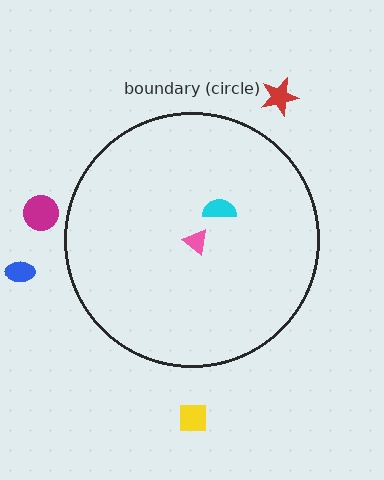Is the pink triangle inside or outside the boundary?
Inside.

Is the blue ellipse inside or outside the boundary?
Outside.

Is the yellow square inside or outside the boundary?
Outside.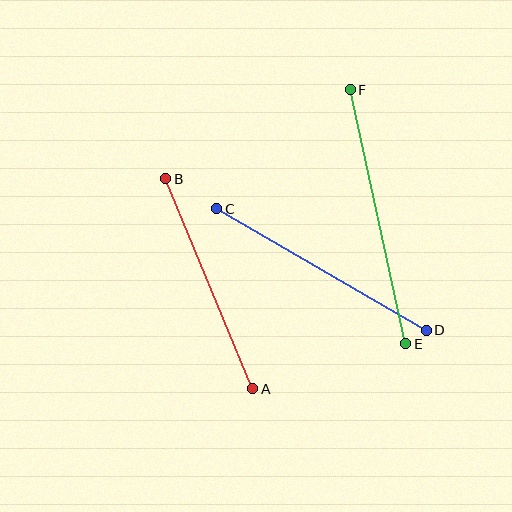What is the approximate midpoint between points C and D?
The midpoint is at approximately (321, 269) pixels.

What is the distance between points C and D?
The distance is approximately 242 pixels.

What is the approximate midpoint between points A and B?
The midpoint is at approximately (209, 284) pixels.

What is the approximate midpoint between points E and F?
The midpoint is at approximately (378, 217) pixels.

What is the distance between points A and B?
The distance is approximately 227 pixels.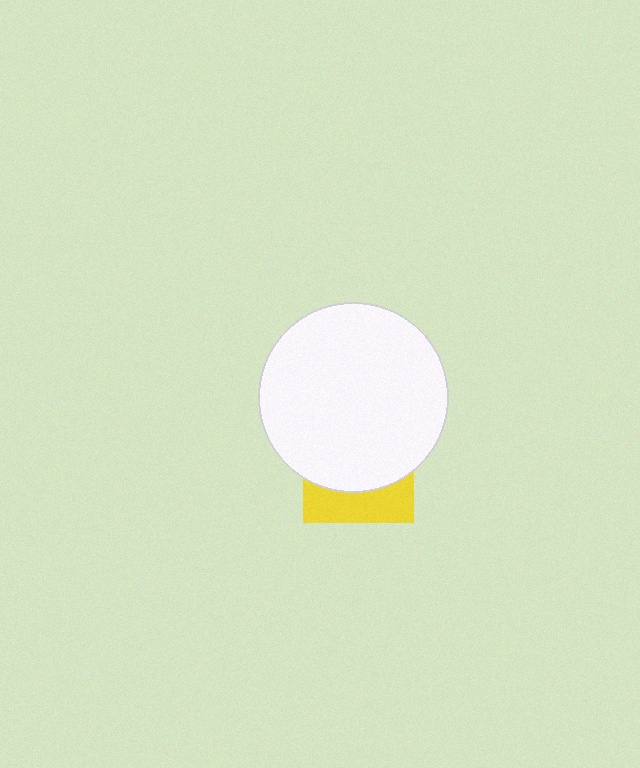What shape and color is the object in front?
The object in front is a white circle.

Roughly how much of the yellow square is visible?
A small part of it is visible (roughly 33%).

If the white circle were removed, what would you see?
You would see the complete yellow square.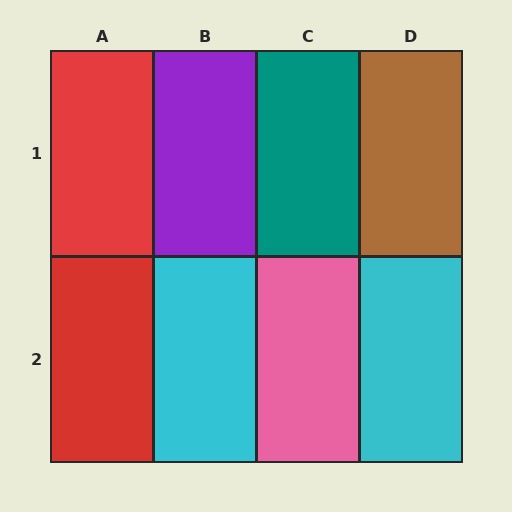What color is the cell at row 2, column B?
Cyan.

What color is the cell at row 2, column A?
Red.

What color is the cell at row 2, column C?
Pink.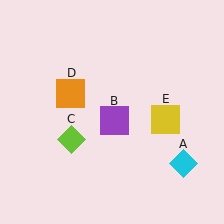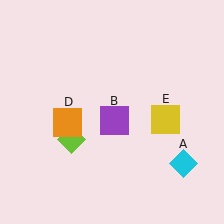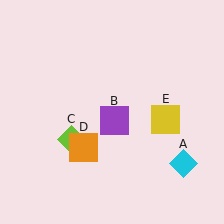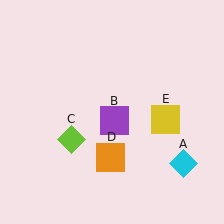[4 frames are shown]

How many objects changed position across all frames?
1 object changed position: orange square (object D).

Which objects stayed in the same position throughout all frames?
Cyan diamond (object A) and purple square (object B) and lime diamond (object C) and yellow square (object E) remained stationary.